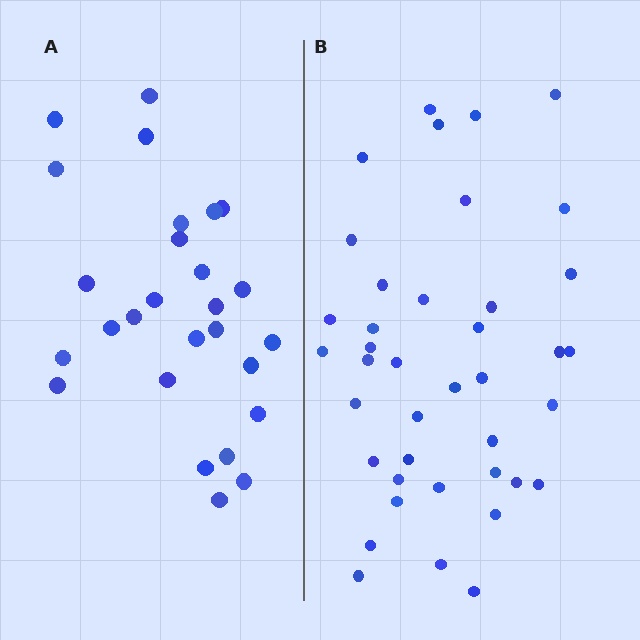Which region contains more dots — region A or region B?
Region B (the right region) has more dots.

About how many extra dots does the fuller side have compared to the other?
Region B has approximately 15 more dots than region A.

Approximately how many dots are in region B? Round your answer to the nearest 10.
About 40 dots.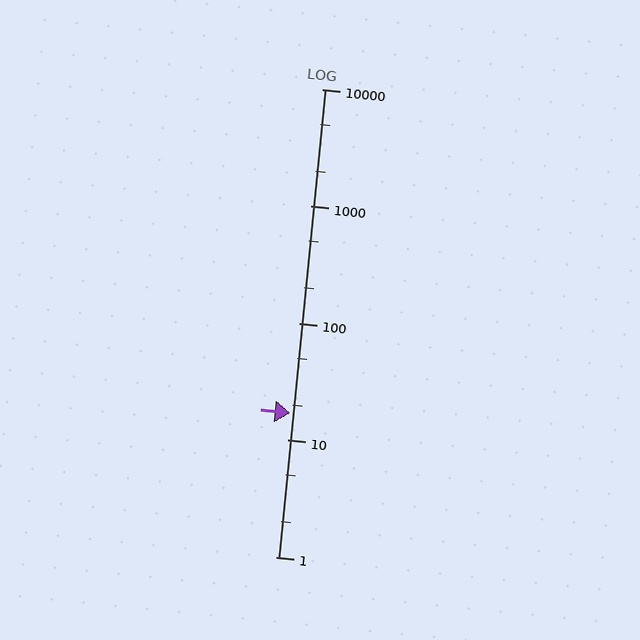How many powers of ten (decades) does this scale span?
The scale spans 4 decades, from 1 to 10000.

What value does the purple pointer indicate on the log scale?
The pointer indicates approximately 17.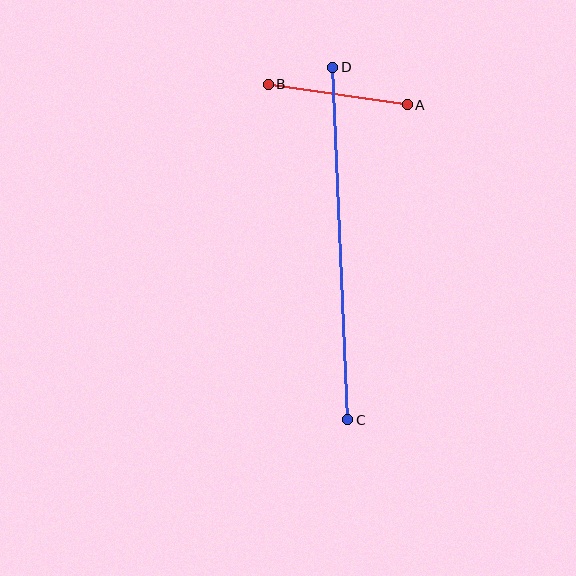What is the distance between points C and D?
The distance is approximately 353 pixels.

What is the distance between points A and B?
The distance is approximately 140 pixels.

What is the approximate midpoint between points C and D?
The midpoint is at approximately (340, 243) pixels.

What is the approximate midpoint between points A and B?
The midpoint is at approximately (338, 94) pixels.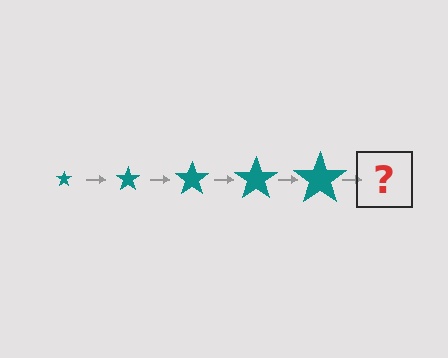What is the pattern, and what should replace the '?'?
The pattern is that the star gets progressively larger each step. The '?' should be a teal star, larger than the previous one.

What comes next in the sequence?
The next element should be a teal star, larger than the previous one.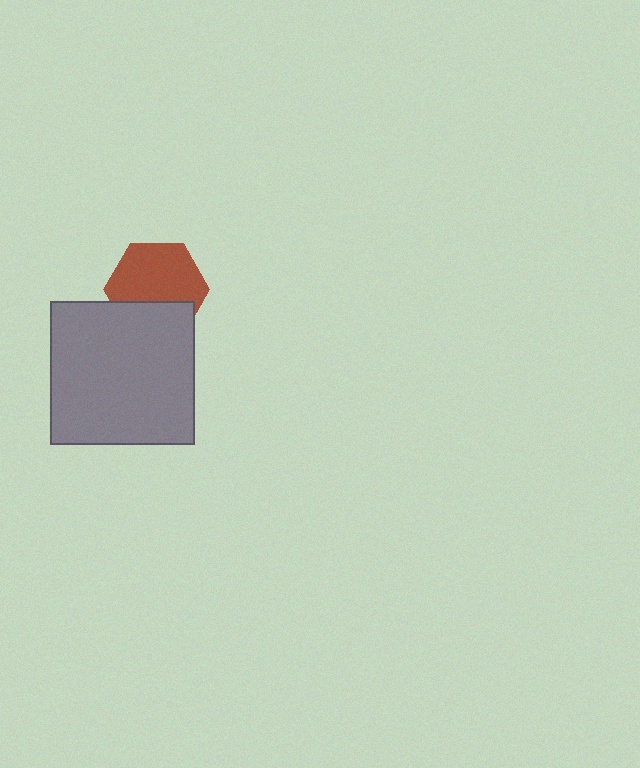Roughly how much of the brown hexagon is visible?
Most of it is visible (roughly 67%).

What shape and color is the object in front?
The object in front is a gray square.